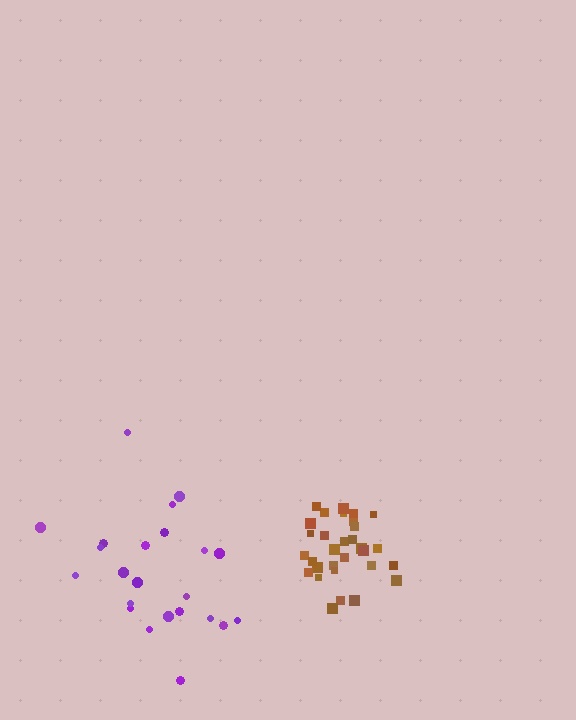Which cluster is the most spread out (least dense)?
Purple.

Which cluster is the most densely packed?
Brown.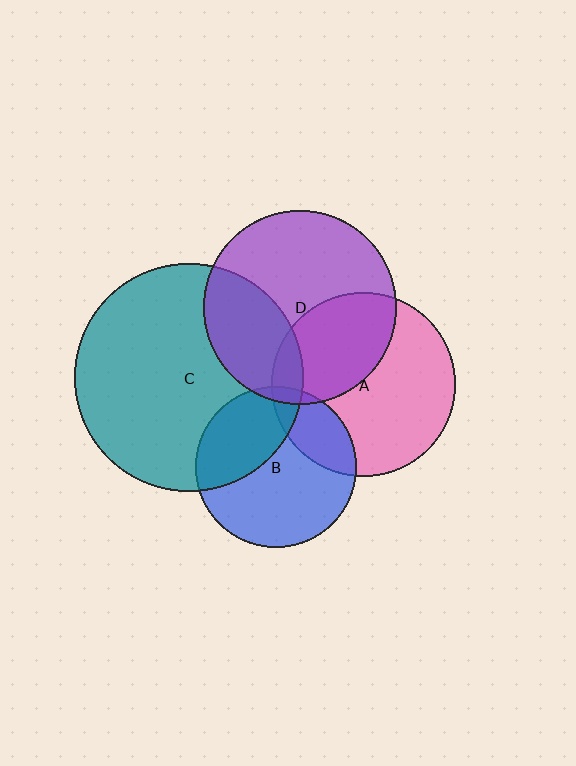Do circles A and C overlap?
Yes.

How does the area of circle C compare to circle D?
Approximately 1.4 times.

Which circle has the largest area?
Circle C (teal).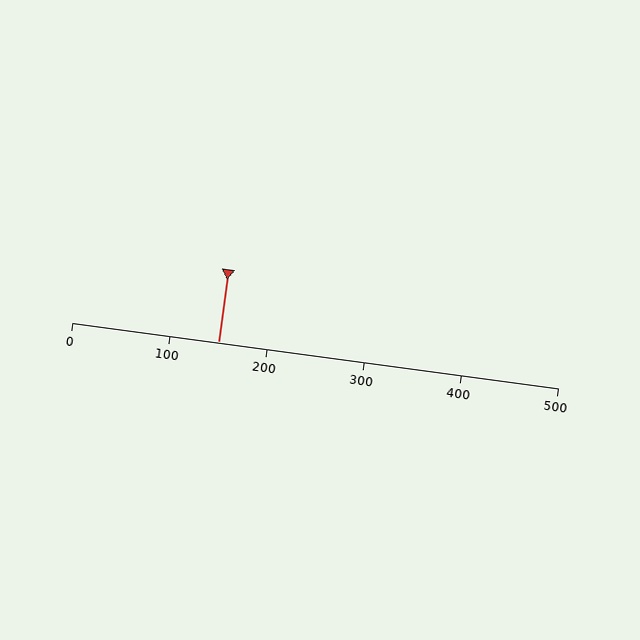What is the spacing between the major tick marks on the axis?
The major ticks are spaced 100 apart.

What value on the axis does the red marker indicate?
The marker indicates approximately 150.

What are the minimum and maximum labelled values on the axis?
The axis runs from 0 to 500.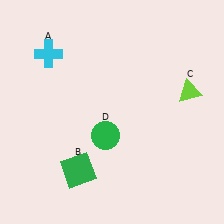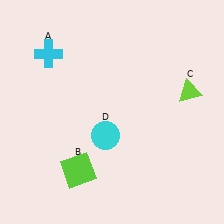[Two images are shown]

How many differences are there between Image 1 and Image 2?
There are 2 differences between the two images.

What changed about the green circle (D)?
In Image 1, D is green. In Image 2, it changed to cyan.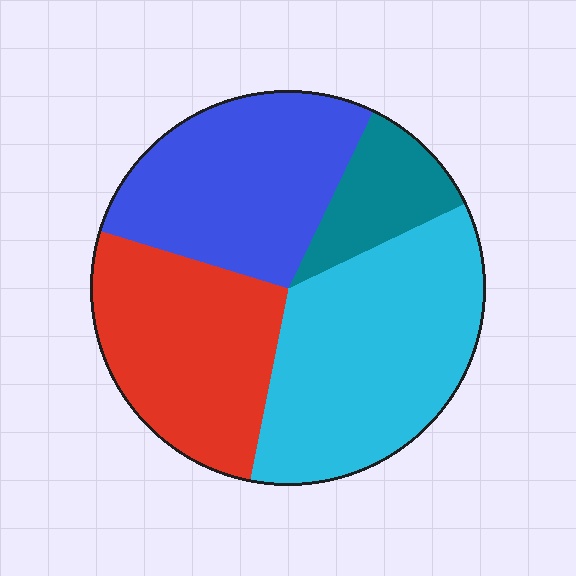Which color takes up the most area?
Cyan, at roughly 35%.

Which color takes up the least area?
Teal, at roughly 10%.